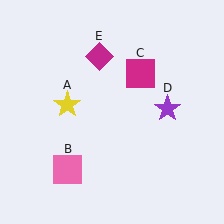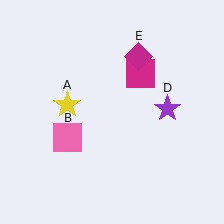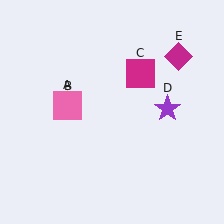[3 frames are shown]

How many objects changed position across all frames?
2 objects changed position: pink square (object B), magenta diamond (object E).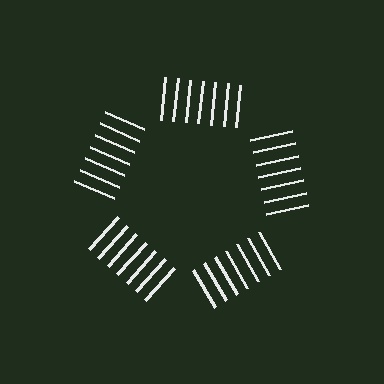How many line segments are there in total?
35 — 7 along each of the 5 edges.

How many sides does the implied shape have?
5 sides — the line-ends trace a pentagon.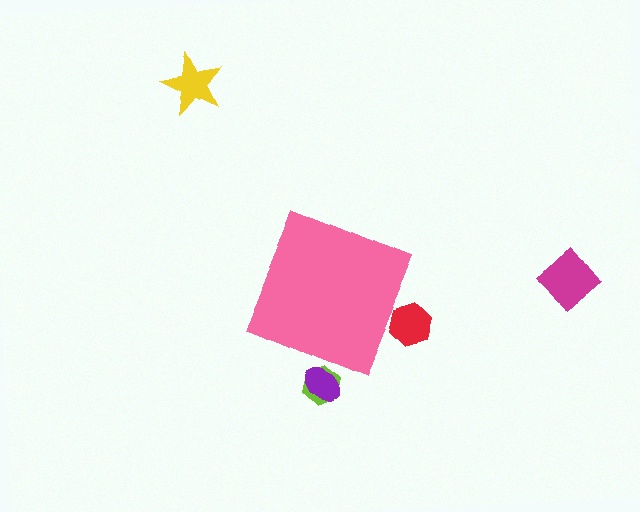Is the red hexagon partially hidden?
Yes, the red hexagon is partially hidden behind the pink diamond.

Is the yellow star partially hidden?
No, the yellow star is fully visible.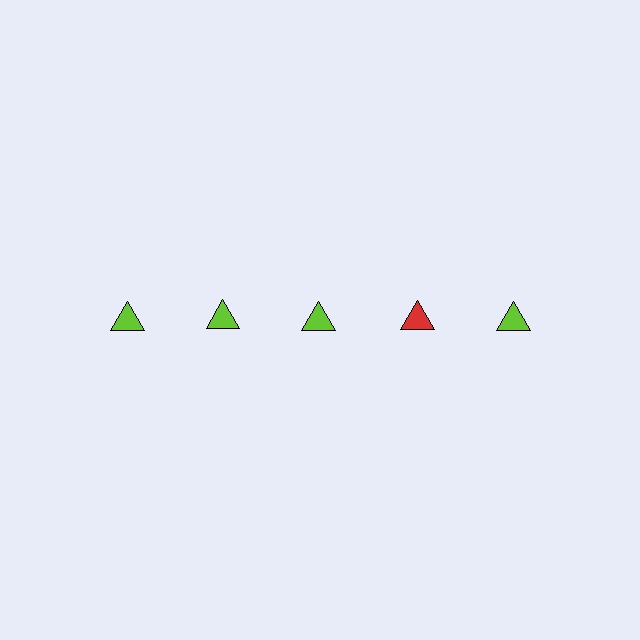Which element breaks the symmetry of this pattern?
The red triangle in the top row, second from right column breaks the symmetry. All other shapes are lime triangles.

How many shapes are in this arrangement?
There are 5 shapes arranged in a grid pattern.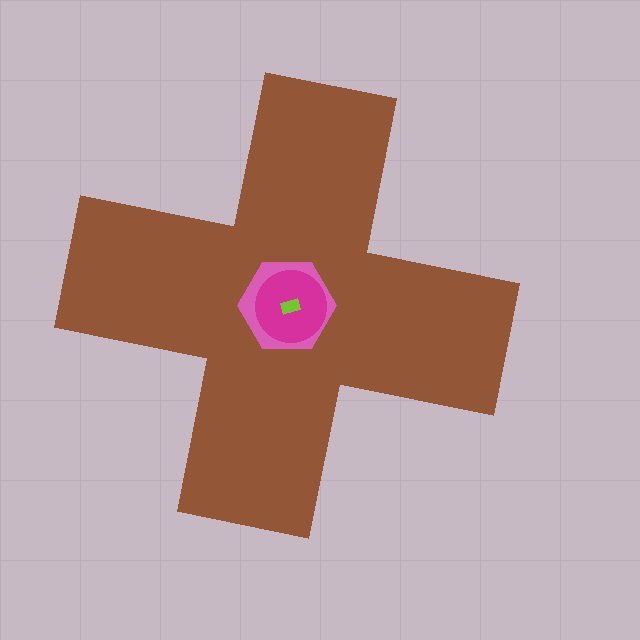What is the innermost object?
The lime rectangle.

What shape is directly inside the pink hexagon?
The magenta circle.